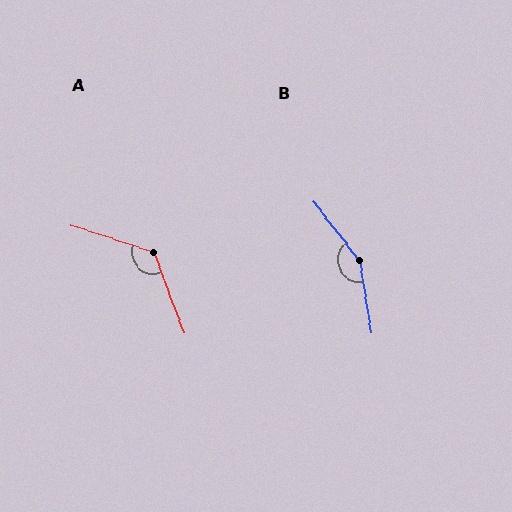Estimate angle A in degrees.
Approximately 128 degrees.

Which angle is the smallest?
A, at approximately 128 degrees.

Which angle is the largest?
B, at approximately 151 degrees.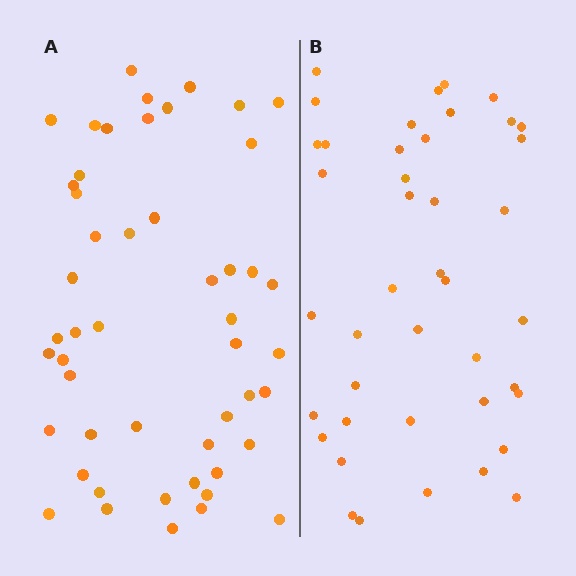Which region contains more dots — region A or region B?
Region A (the left region) has more dots.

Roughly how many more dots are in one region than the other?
Region A has roughly 8 or so more dots than region B.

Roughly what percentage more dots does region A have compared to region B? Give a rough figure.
About 20% more.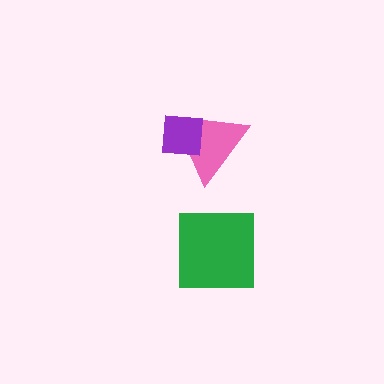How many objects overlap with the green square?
0 objects overlap with the green square.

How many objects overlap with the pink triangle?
1 object overlaps with the pink triangle.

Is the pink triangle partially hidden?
Yes, it is partially covered by another shape.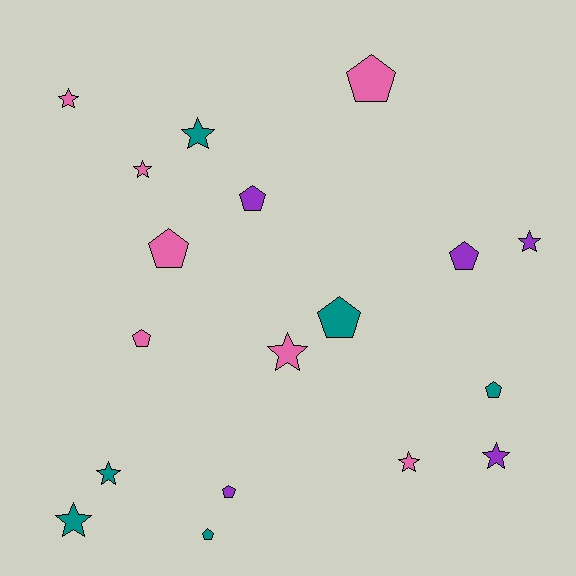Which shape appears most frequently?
Star, with 9 objects.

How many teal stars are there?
There are 3 teal stars.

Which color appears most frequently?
Pink, with 7 objects.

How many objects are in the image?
There are 18 objects.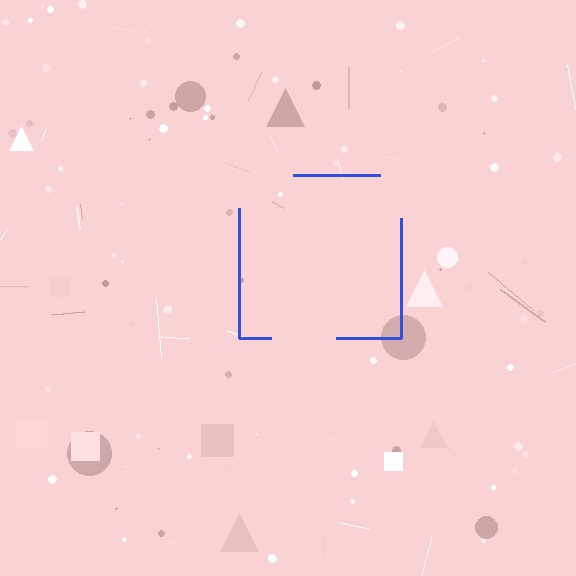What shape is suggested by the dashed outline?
The dashed outline suggests a square.